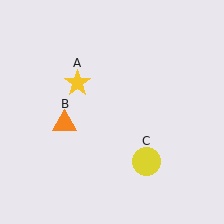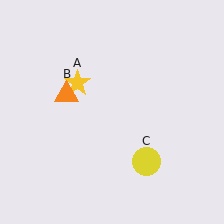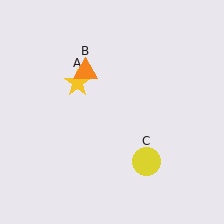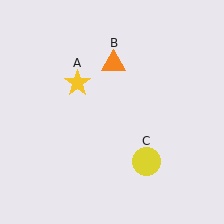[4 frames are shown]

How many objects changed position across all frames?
1 object changed position: orange triangle (object B).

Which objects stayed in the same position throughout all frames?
Yellow star (object A) and yellow circle (object C) remained stationary.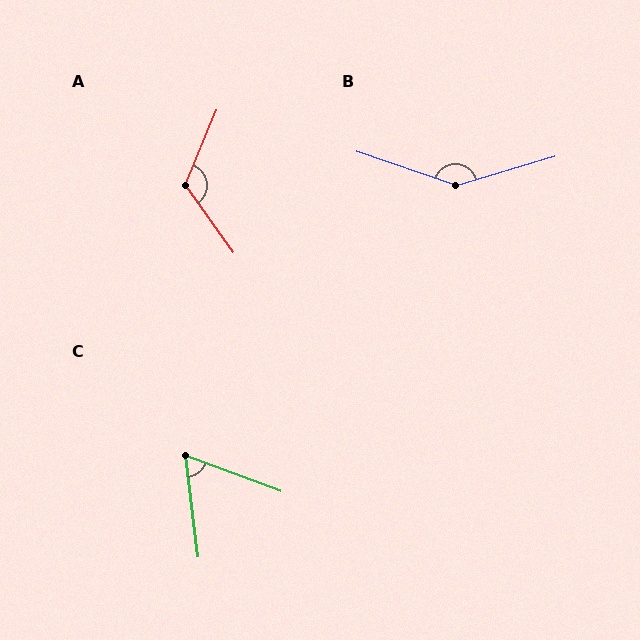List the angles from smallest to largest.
C (63°), A (122°), B (145°).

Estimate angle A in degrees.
Approximately 122 degrees.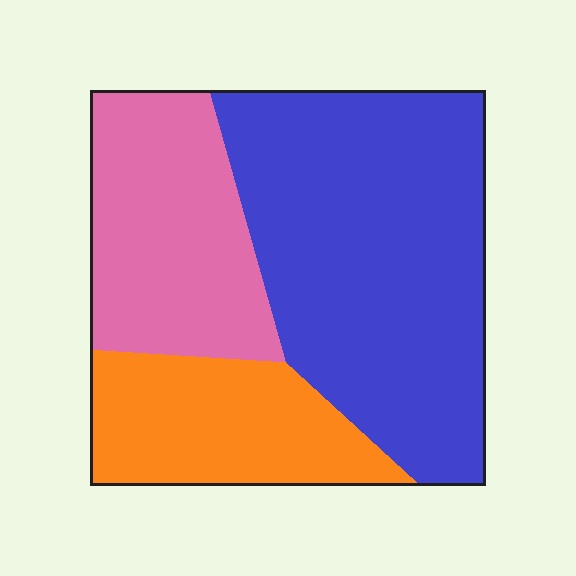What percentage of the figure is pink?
Pink takes up about one quarter (1/4) of the figure.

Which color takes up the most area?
Blue, at roughly 50%.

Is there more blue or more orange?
Blue.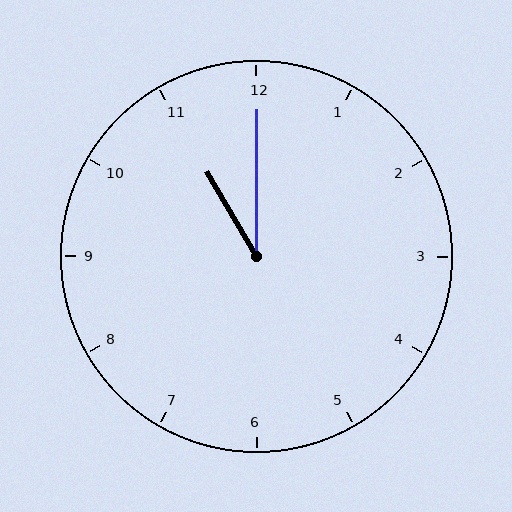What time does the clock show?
11:00.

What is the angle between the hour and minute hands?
Approximately 30 degrees.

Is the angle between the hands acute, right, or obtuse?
It is acute.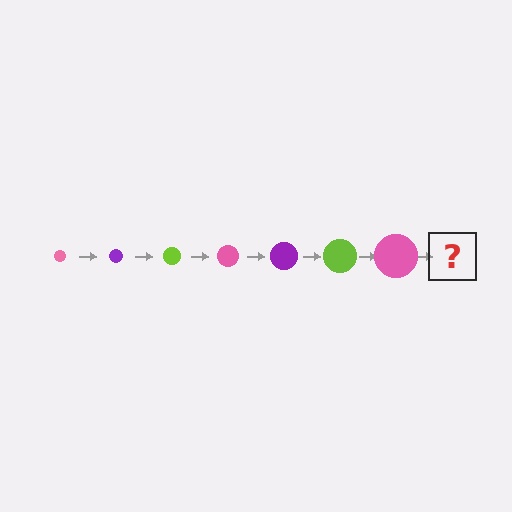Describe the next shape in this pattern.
It should be a purple circle, larger than the previous one.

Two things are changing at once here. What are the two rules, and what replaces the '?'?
The two rules are that the circle grows larger each step and the color cycles through pink, purple, and lime. The '?' should be a purple circle, larger than the previous one.